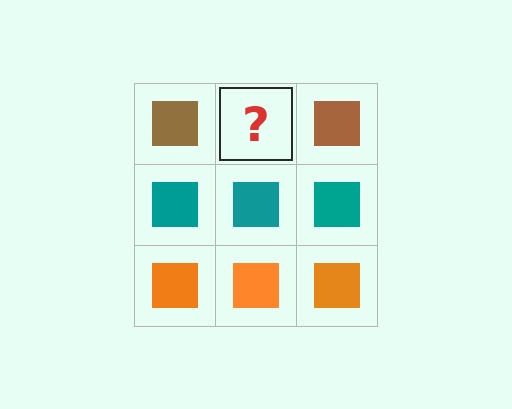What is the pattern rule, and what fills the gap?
The rule is that each row has a consistent color. The gap should be filled with a brown square.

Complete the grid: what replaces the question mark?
The question mark should be replaced with a brown square.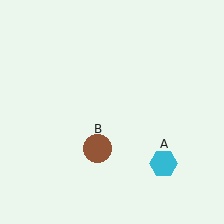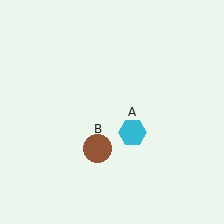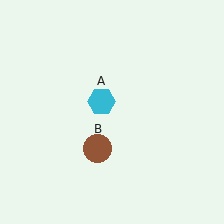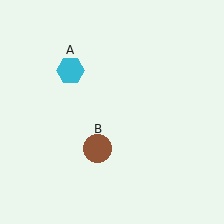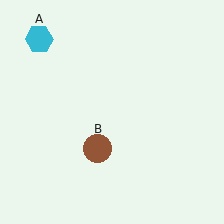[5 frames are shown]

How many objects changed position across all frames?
1 object changed position: cyan hexagon (object A).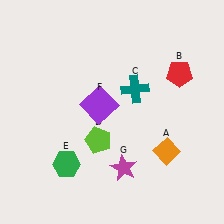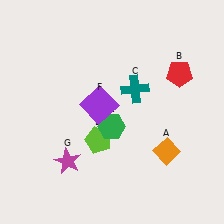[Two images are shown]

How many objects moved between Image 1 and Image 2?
2 objects moved between the two images.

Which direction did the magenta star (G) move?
The magenta star (G) moved left.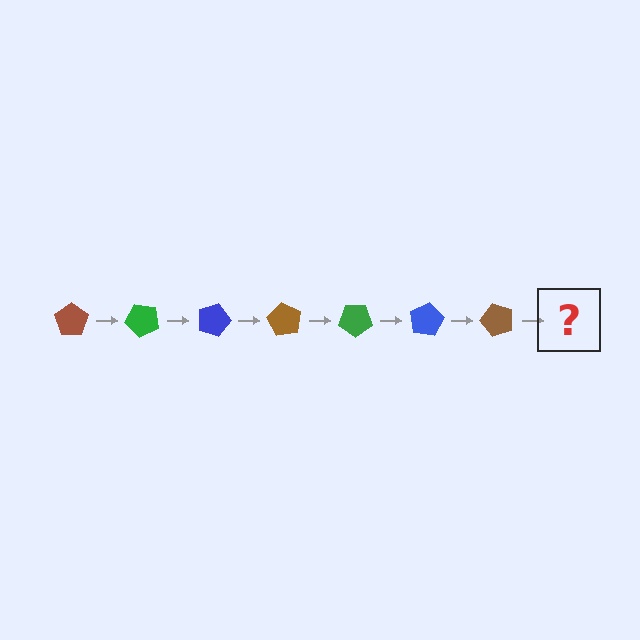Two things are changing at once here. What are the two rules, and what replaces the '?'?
The two rules are that it rotates 45 degrees each step and the color cycles through brown, green, and blue. The '?' should be a green pentagon, rotated 315 degrees from the start.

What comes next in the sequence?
The next element should be a green pentagon, rotated 315 degrees from the start.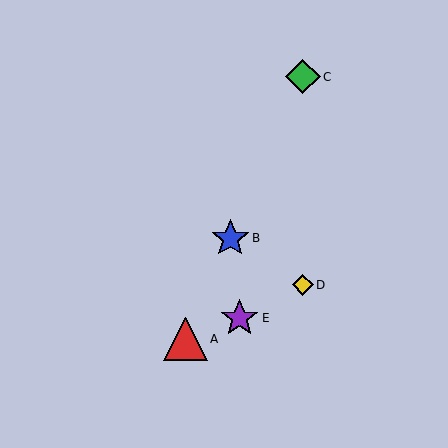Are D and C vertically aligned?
Yes, both are at x≈303.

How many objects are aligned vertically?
2 objects (C, D) are aligned vertically.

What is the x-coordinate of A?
Object A is at x≈186.